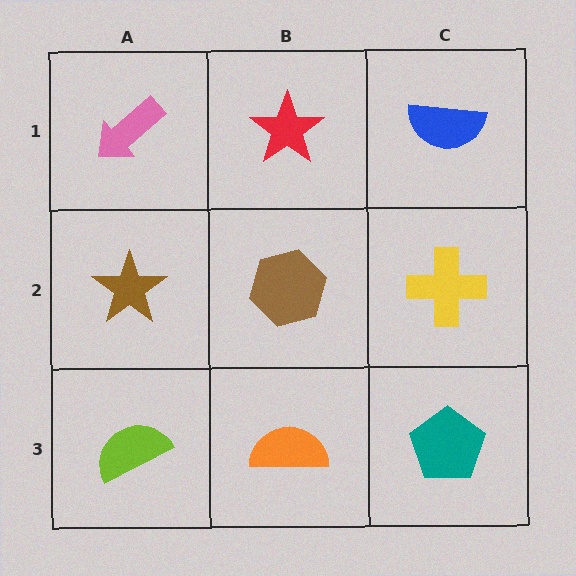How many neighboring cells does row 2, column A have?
3.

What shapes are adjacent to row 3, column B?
A brown hexagon (row 2, column B), a lime semicircle (row 3, column A), a teal pentagon (row 3, column C).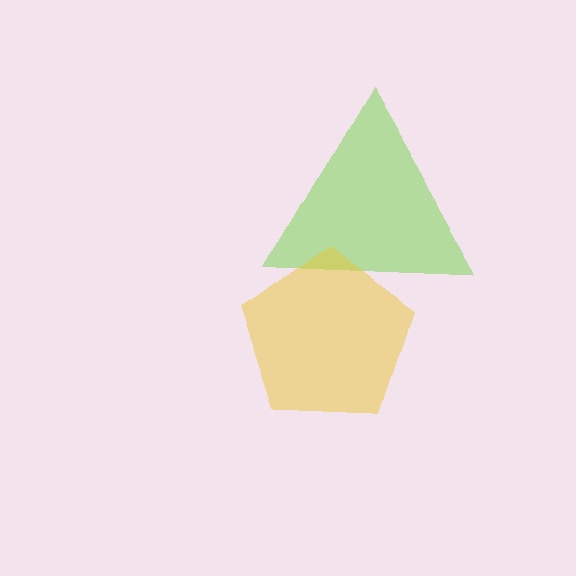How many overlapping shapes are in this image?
There are 2 overlapping shapes in the image.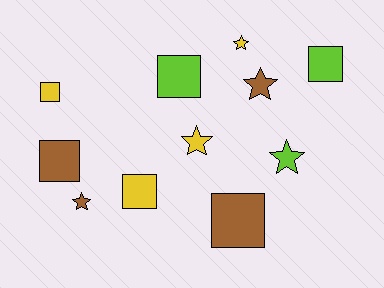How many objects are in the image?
There are 11 objects.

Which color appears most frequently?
Brown, with 4 objects.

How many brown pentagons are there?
There are no brown pentagons.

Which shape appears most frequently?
Square, with 6 objects.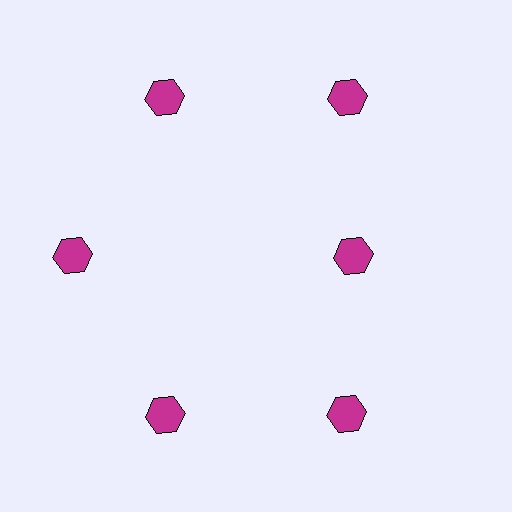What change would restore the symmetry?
The symmetry would be restored by moving it outward, back onto the ring so that all 6 hexagons sit at equal angles and equal distance from the center.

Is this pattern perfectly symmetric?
No. The 6 magenta hexagons are arranged in a ring, but one element near the 3 o'clock position is pulled inward toward the center, breaking the 6-fold rotational symmetry.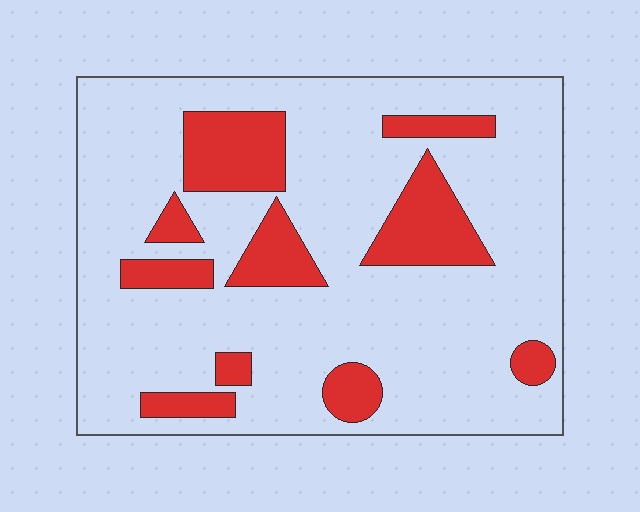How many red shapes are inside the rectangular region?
10.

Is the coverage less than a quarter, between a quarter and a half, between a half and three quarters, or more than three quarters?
Less than a quarter.